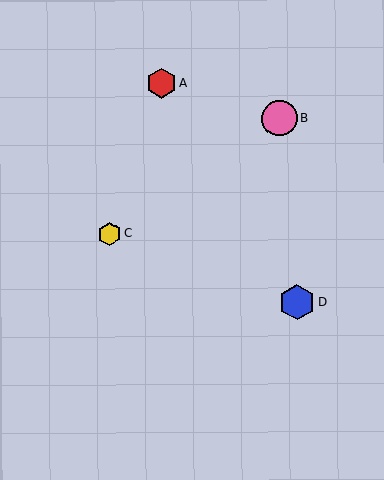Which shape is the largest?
The pink circle (labeled B) is the largest.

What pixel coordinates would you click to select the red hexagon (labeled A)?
Click at (161, 84) to select the red hexagon A.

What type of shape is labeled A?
Shape A is a red hexagon.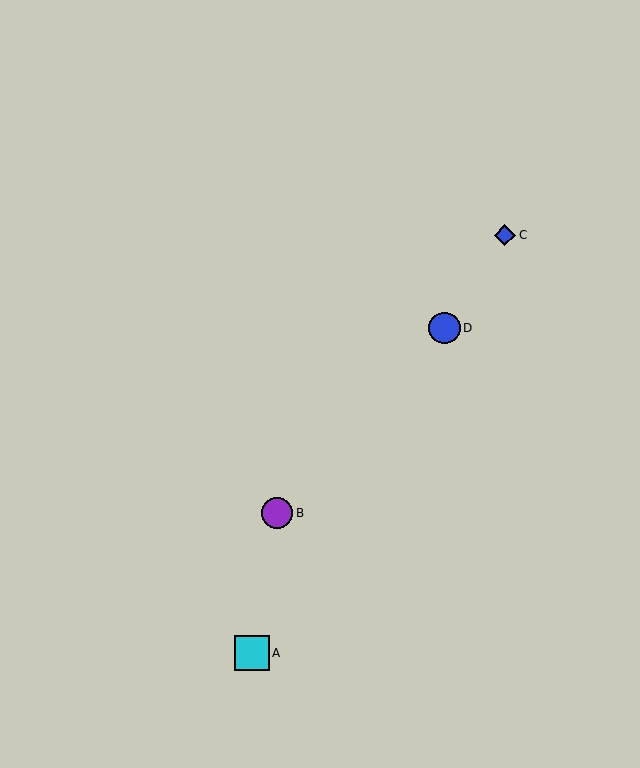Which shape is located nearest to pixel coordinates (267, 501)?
The purple circle (labeled B) at (277, 513) is nearest to that location.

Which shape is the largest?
The cyan square (labeled A) is the largest.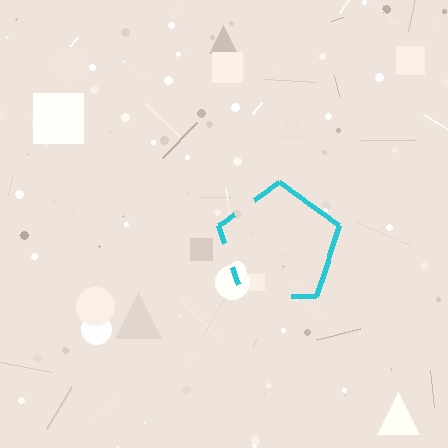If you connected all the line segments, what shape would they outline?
They would outline a pentagon.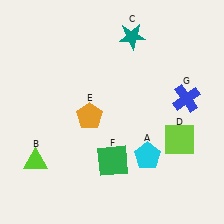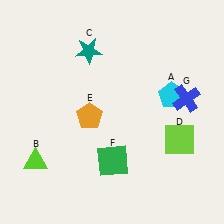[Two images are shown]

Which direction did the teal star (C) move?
The teal star (C) moved left.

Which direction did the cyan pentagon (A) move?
The cyan pentagon (A) moved up.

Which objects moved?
The objects that moved are: the cyan pentagon (A), the teal star (C).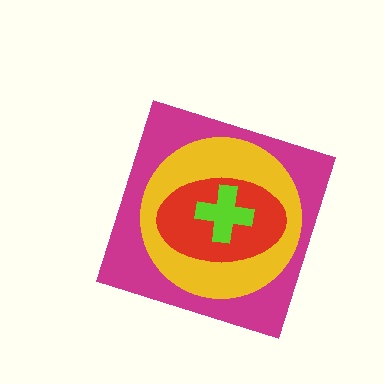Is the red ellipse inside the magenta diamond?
Yes.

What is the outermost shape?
The magenta diamond.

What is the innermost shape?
The lime cross.